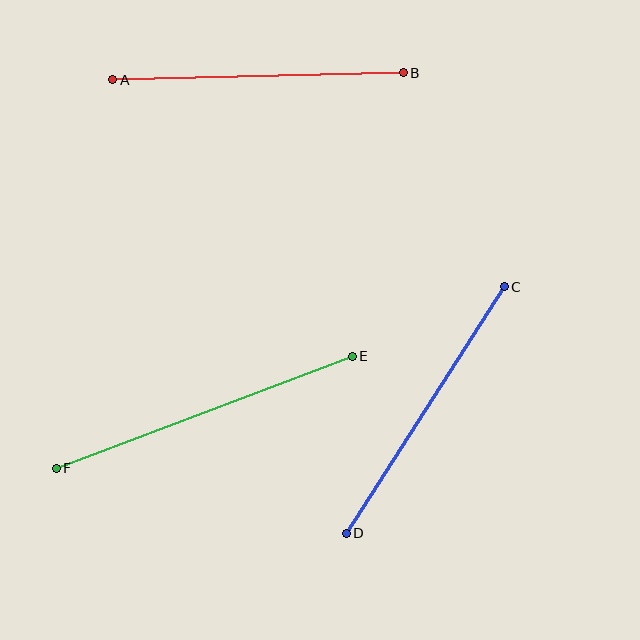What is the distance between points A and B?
The distance is approximately 291 pixels.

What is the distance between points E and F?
The distance is approximately 317 pixels.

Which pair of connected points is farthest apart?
Points E and F are farthest apart.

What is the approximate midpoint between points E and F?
The midpoint is at approximately (204, 412) pixels.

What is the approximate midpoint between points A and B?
The midpoint is at approximately (258, 76) pixels.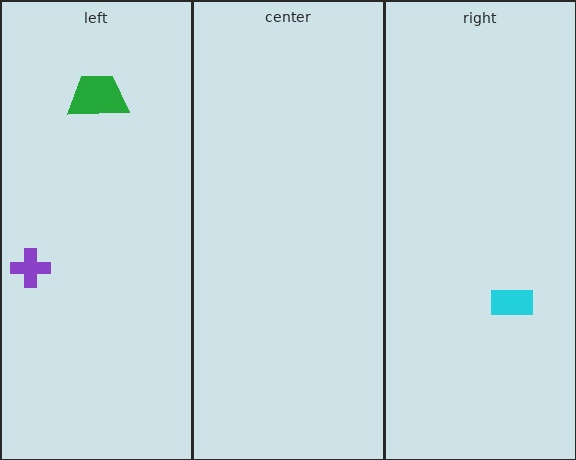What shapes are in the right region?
The cyan rectangle.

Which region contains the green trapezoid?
The left region.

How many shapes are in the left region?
2.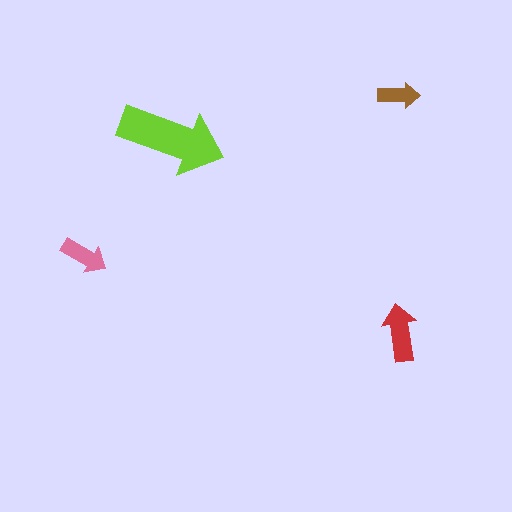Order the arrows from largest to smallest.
the lime one, the red one, the pink one, the brown one.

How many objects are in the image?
There are 4 objects in the image.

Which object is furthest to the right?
The red arrow is rightmost.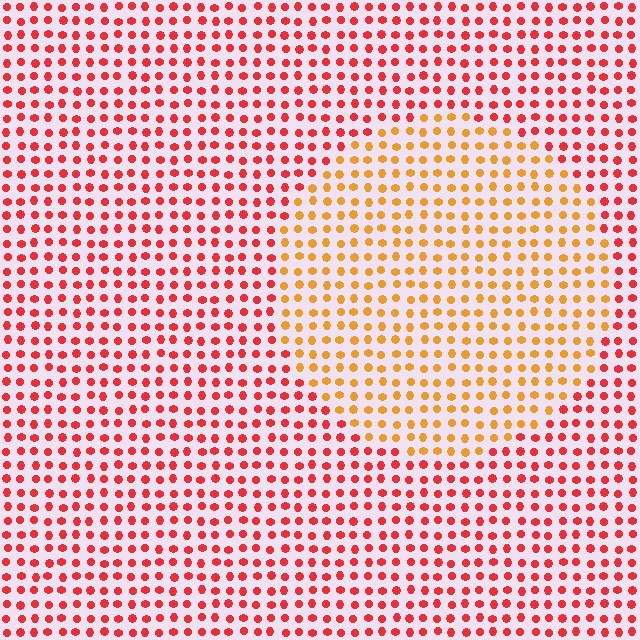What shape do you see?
I see a circle.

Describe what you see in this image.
The image is filled with small red elements in a uniform arrangement. A circle-shaped region is visible where the elements are tinted to a slightly different hue, forming a subtle color boundary.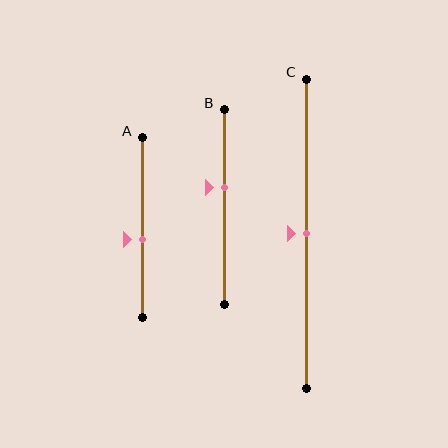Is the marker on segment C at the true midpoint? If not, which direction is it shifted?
Yes, the marker on segment C is at the true midpoint.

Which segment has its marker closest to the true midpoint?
Segment C has its marker closest to the true midpoint.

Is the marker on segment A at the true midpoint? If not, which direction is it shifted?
No, the marker on segment A is shifted downward by about 7% of the segment length.